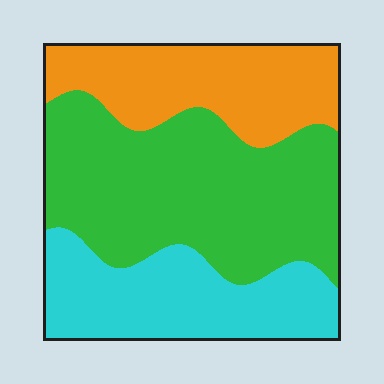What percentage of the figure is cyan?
Cyan takes up between a sixth and a third of the figure.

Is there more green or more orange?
Green.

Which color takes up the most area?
Green, at roughly 45%.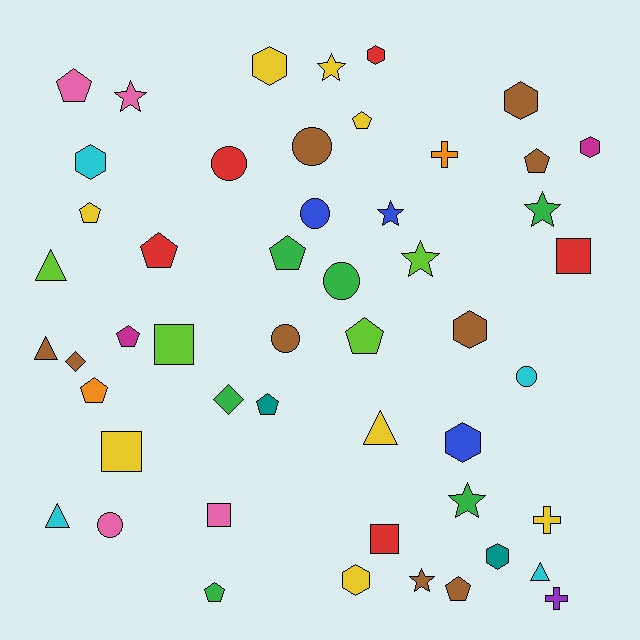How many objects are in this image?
There are 50 objects.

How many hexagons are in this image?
There are 9 hexagons.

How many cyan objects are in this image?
There are 4 cyan objects.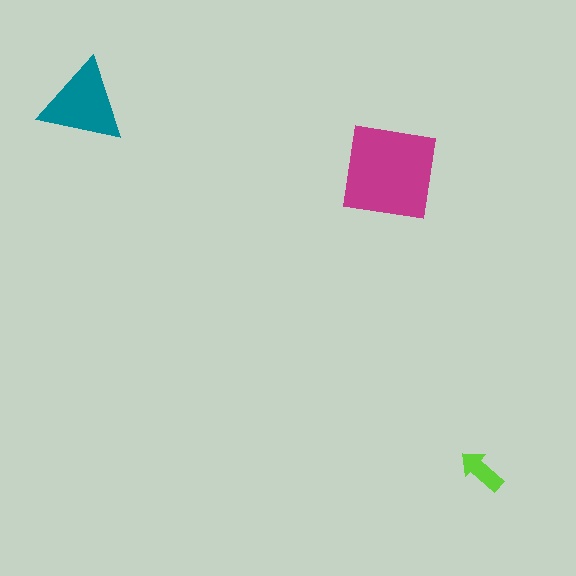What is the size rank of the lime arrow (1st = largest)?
3rd.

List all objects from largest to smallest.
The magenta square, the teal triangle, the lime arrow.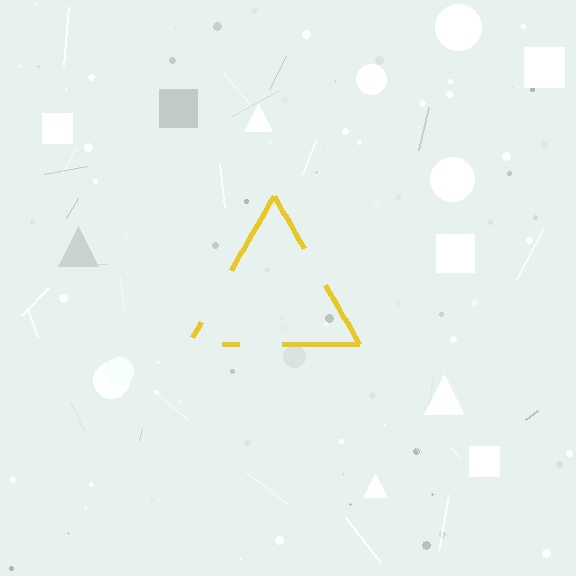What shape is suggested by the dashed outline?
The dashed outline suggests a triangle.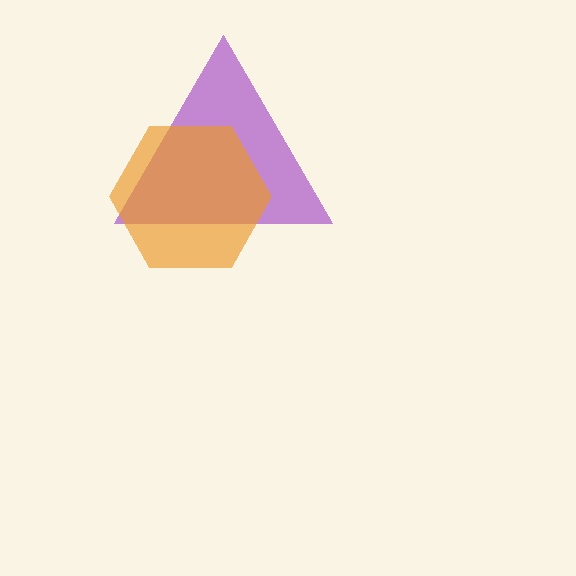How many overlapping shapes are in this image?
There are 2 overlapping shapes in the image.